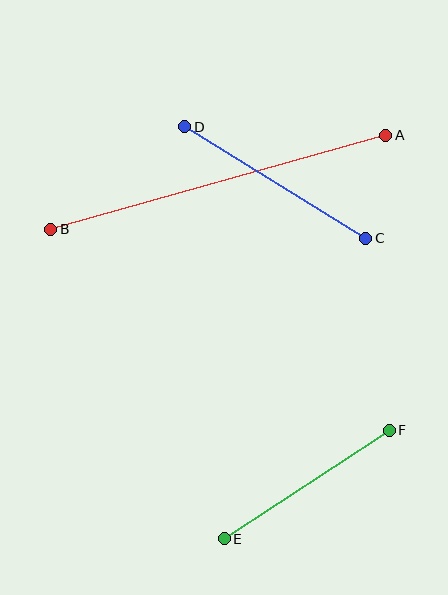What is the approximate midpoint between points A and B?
The midpoint is at approximately (218, 182) pixels.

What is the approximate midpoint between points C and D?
The midpoint is at approximately (275, 183) pixels.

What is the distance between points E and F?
The distance is approximately 198 pixels.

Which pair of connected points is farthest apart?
Points A and B are farthest apart.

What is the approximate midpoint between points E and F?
The midpoint is at approximately (307, 485) pixels.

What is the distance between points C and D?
The distance is approximately 212 pixels.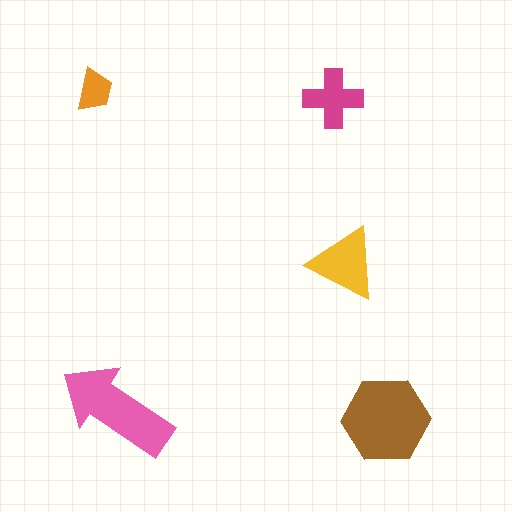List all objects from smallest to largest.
The orange trapezoid, the magenta cross, the yellow triangle, the pink arrow, the brown hexagon.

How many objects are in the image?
There are 5 objects in the image.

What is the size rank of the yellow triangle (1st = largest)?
3rd.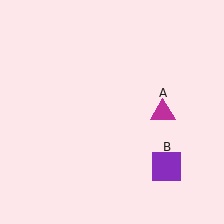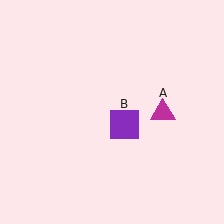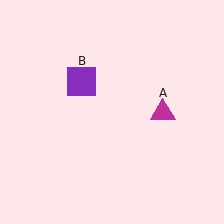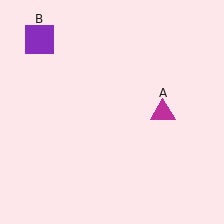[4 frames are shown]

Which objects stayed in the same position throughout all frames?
Magenta triangle (object A) remained stationary.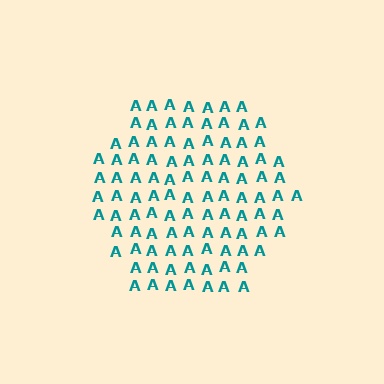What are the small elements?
The small elements are letter A's.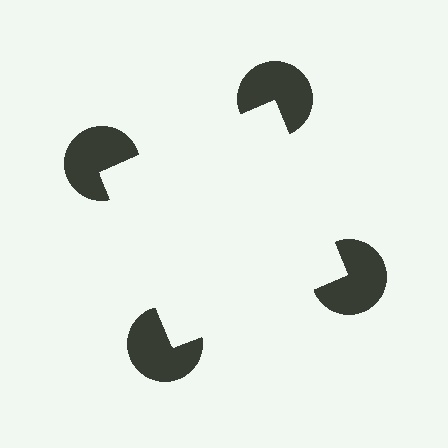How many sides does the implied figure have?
4 sides.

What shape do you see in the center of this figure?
An illusory square — its edges are inferred from the aligned wedge cuts in the pac-man discs, not physically drawn.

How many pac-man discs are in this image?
There are 4 — one at each vertex of the illusory square.